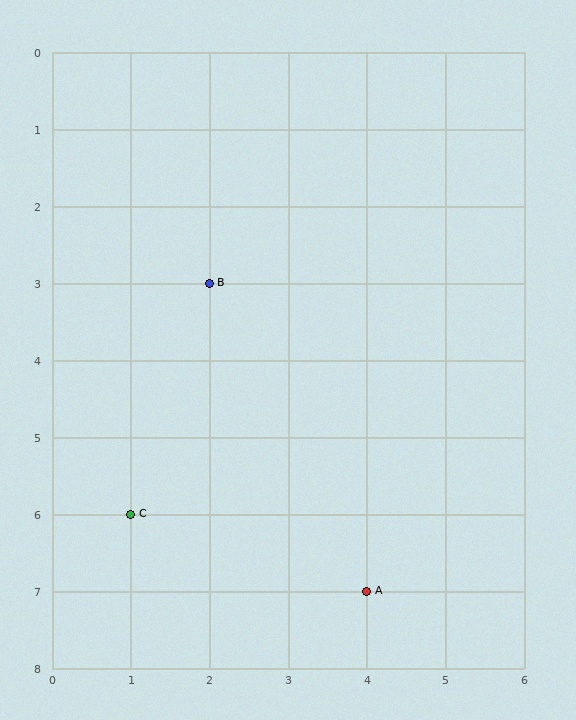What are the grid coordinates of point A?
Point A is at grid coordinates (4, 7).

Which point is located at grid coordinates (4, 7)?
Point A is at (4, 7).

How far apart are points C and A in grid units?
Points C and A are 3 columns and 1 row apart (about 3.2 grid units diagonally).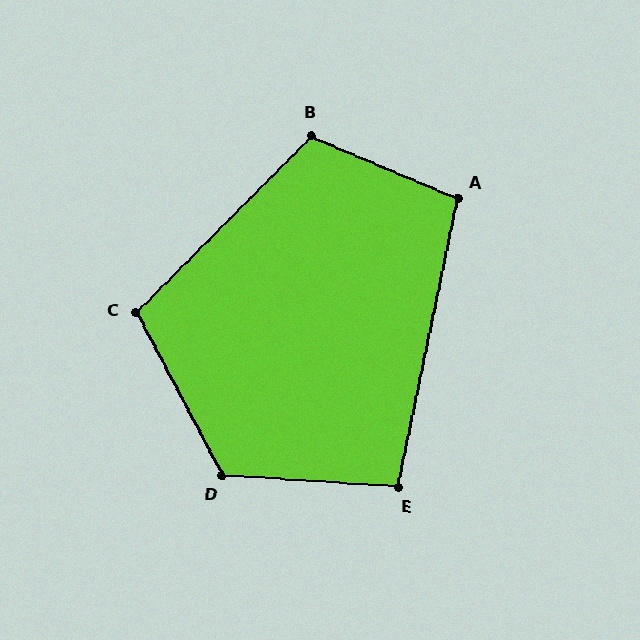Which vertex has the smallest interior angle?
E, at approximately 98 degrees.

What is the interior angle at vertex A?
Approximately 101 degrees (obtuse).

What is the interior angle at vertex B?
Approximately 112 degrees (obtuse).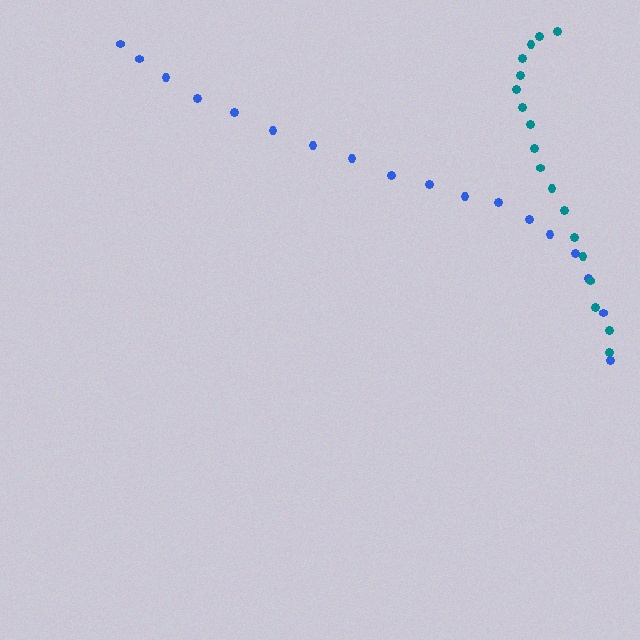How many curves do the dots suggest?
There are 2 distinct paths.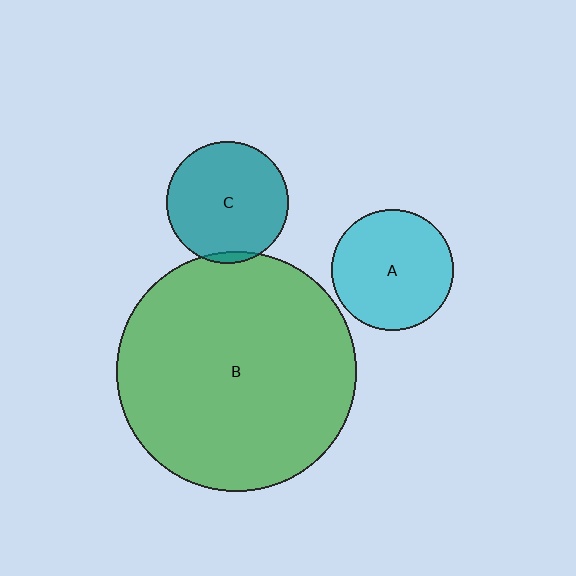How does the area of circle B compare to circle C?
Approximately 3.9 times.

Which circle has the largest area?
Circle B (green).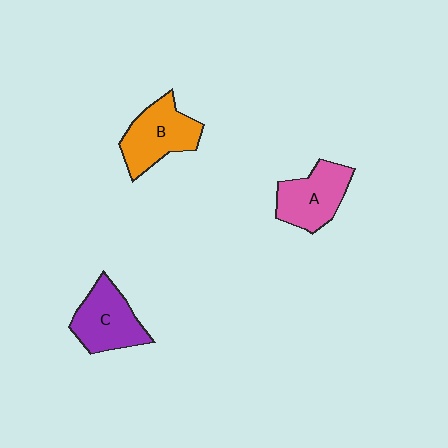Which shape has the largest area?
Shape B (orange).